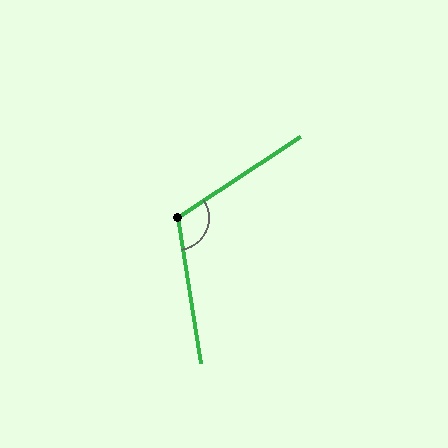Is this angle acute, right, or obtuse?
It is obtuse.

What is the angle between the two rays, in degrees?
Approximately 114 degrees.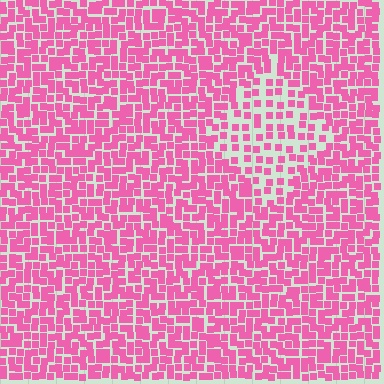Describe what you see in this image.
The image contains small pink elements arranged at two different densities. A diamond-shaped region is visible where the elements are less densely packed than the surrounding area.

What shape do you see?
I see a diamond.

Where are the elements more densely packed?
The elements are more densely packed outside the diamond boundary.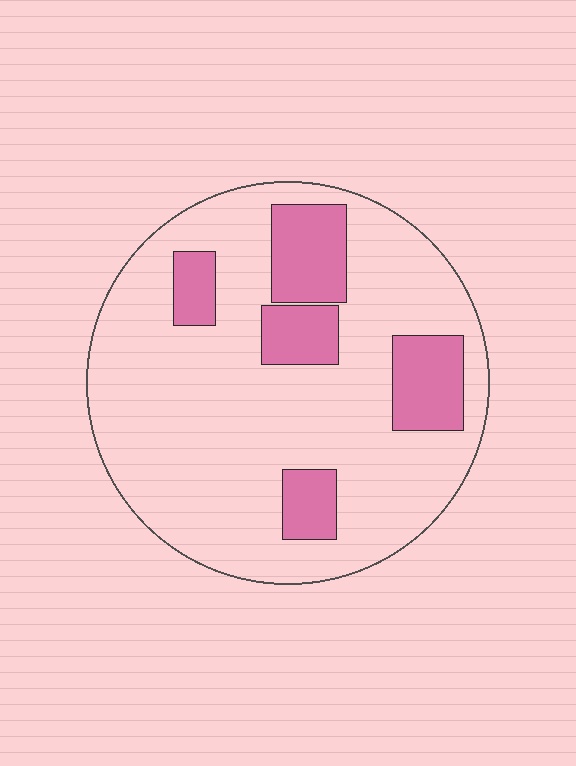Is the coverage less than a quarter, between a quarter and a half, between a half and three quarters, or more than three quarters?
Less than a quarter.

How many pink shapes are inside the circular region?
5.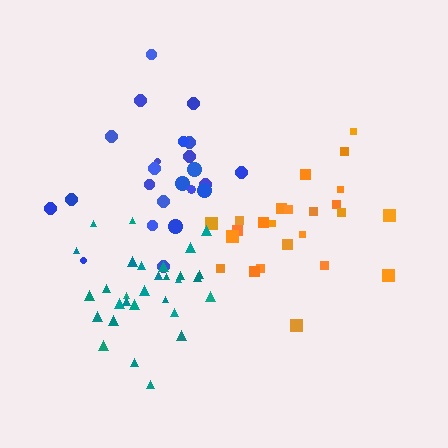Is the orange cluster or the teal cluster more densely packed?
Teal.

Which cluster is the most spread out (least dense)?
Blue.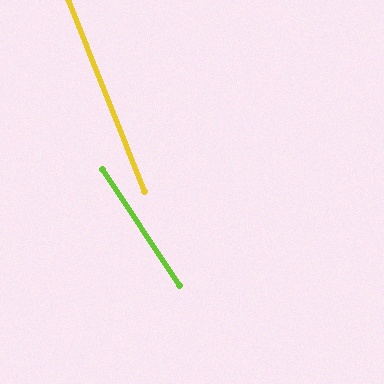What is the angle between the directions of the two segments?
Approximately 12 degrees.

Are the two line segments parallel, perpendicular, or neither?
Neither parallel nor perpendicular — they differ by about 12°.